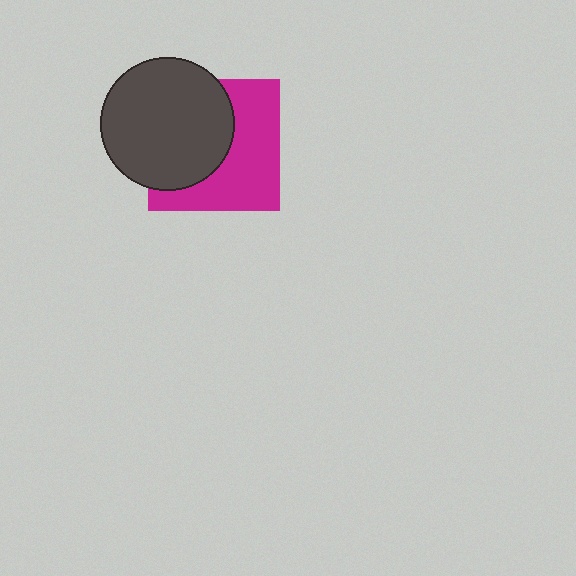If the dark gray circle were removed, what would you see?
You would see the complete magenta square.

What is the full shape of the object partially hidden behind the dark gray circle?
The partially hidden object is a magenta square.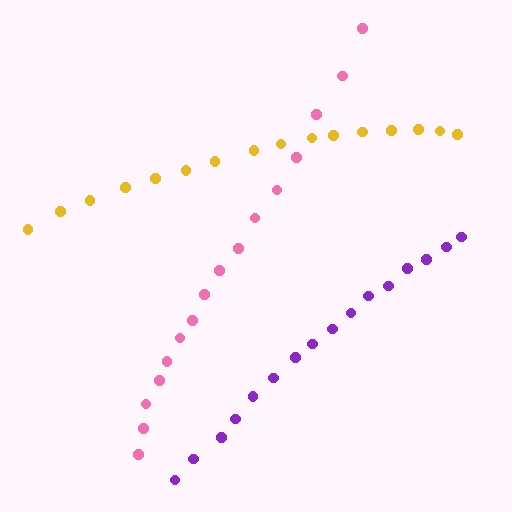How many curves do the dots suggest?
There are 3 distinct paths.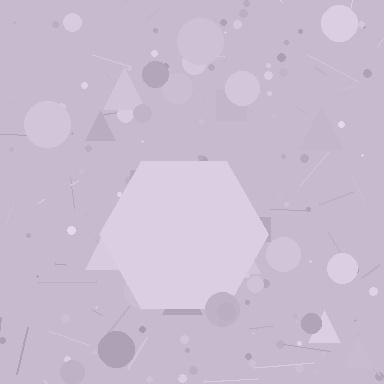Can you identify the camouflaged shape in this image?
The camouflaged shape is a hexagon.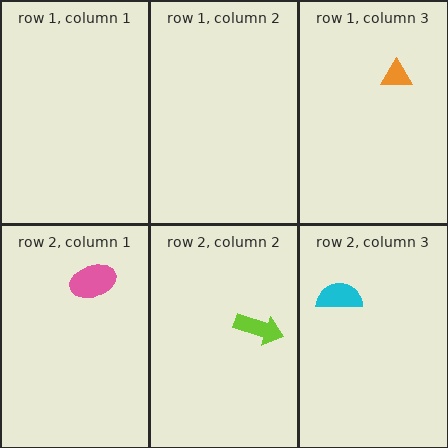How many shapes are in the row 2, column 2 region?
1.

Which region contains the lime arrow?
The row 2, column 2 region.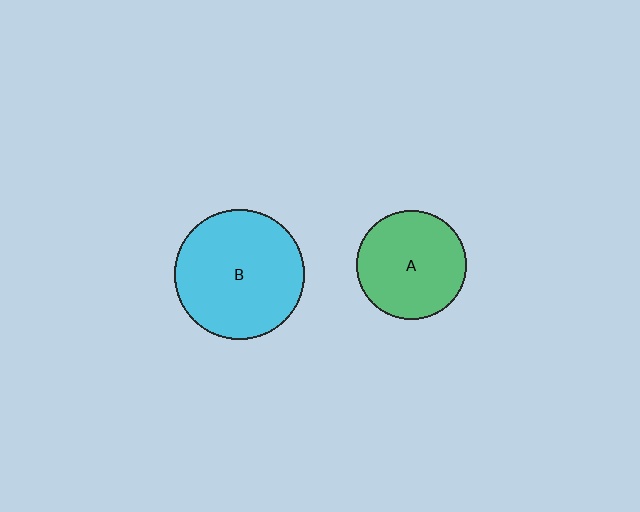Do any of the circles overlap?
No, none of the circles overlap.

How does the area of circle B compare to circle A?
Approximately 1.4 times.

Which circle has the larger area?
Circle B (cyan).